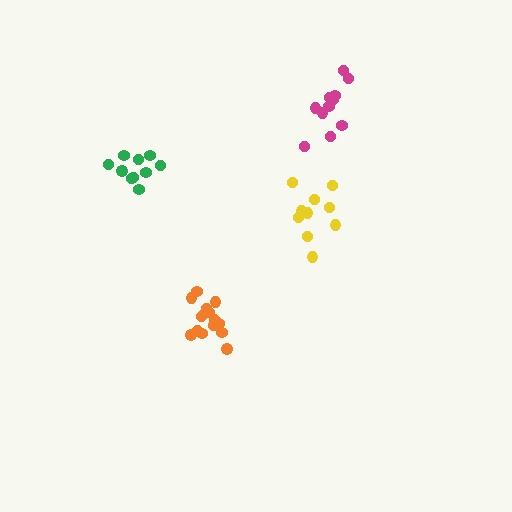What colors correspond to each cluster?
The clusters are colored: yellow, orange, magenta, green.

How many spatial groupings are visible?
There are 4 spatial groupings.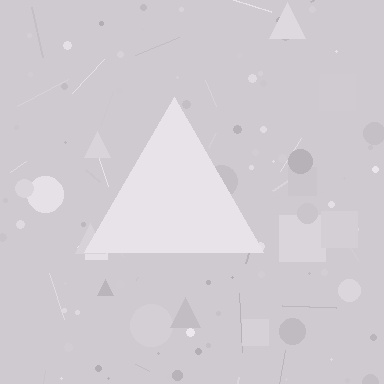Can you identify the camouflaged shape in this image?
The camouflaged shape is a triangle.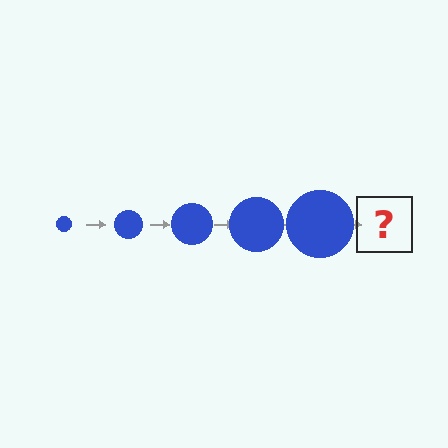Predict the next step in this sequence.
The next step is a blue circle, larger than the previous one.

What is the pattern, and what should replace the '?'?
The pattern is that the circle gets progressively larger each step. The '?' should be a blue circle, larger than the previous one.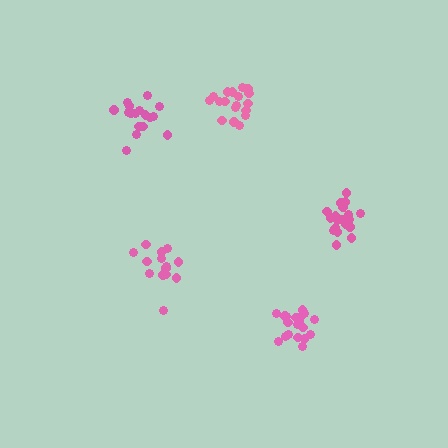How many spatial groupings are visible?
There are 5 spatial groupings.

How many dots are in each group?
Group 1: 19 dots, Group 2: 17 dots, Group 3: 18 dots, Group 4: 15 dots, Group 5: 19 dots (88 total).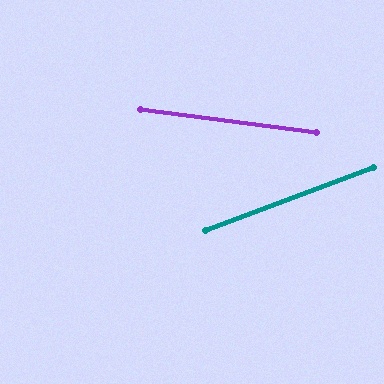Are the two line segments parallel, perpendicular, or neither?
Neither parallel nor perpendicular — they differ by about 28°.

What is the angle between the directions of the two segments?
Approximately 28 degrees.